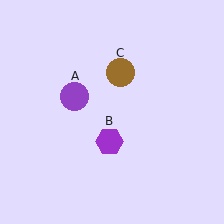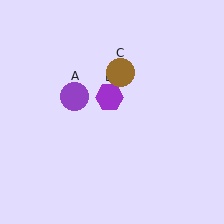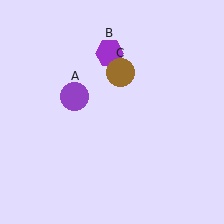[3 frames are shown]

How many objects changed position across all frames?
1 object changed position: purple hexagon (object B).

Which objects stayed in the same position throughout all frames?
Purple circle (object A) and brown circle (object C) remained stationary.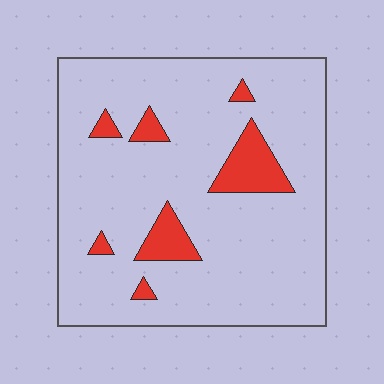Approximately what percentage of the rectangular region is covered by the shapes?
Approximately 10%.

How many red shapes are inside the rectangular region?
7.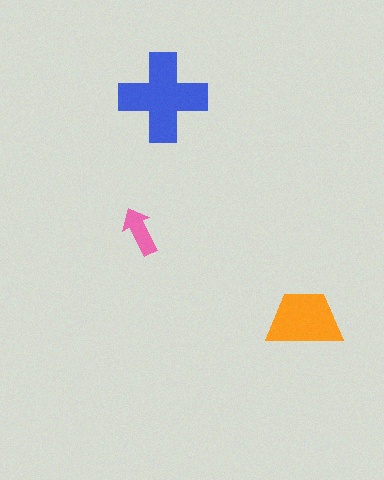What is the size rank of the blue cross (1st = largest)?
1st.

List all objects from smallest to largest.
The pink arrow, the orange trapezoid, the blue cross.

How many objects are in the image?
There are 3 objects in the image.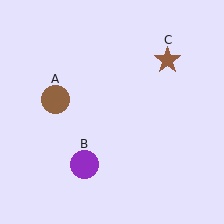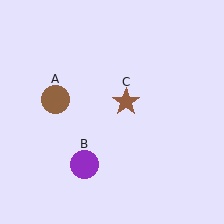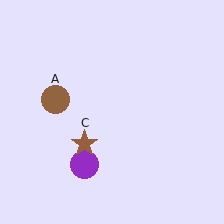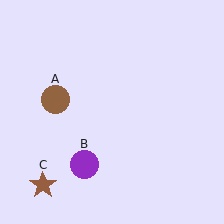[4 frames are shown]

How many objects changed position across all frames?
1 object changed position: brown star (object C).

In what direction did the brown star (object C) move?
The brown star (object C) moved down and to the left.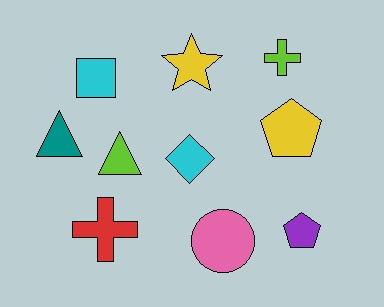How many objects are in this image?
There are 10 objects.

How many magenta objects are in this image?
There are no magenta objects.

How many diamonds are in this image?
There is 1 diamond.